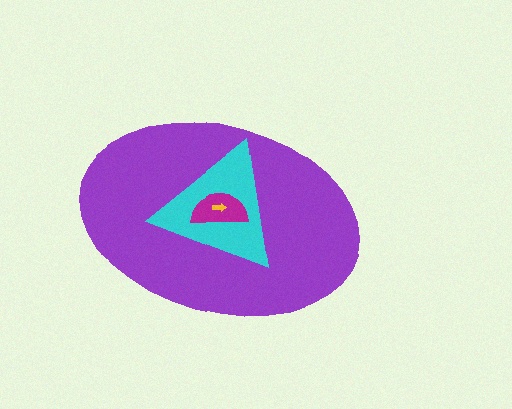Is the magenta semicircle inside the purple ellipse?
Yes.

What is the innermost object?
The yellow arrow.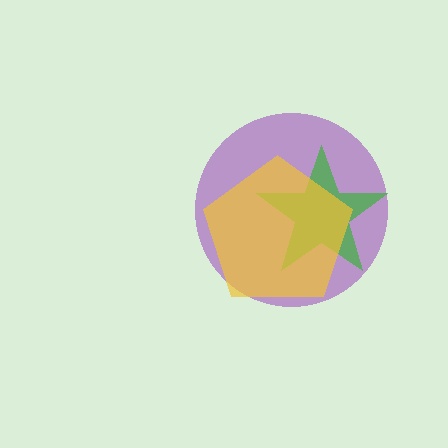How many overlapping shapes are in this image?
There are 3 overlapping shapes in the image.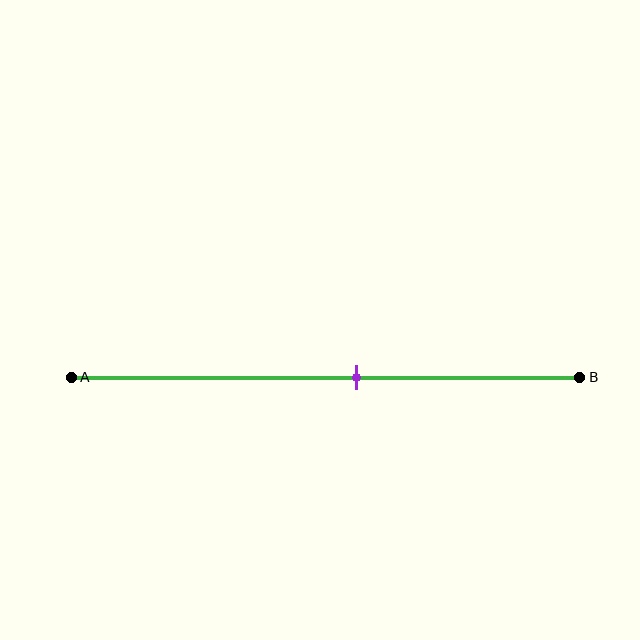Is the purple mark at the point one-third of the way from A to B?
No, the mark is at about 55% from A, not at the 33% one-third point.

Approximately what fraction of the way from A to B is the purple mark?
The purple mark is approximately 55% of the way from A to B.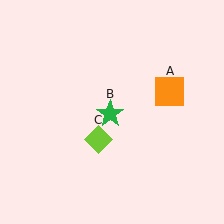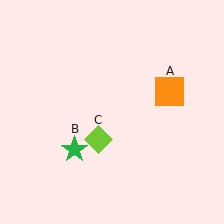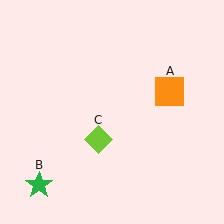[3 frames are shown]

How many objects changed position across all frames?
1 object changed position: green star (object B).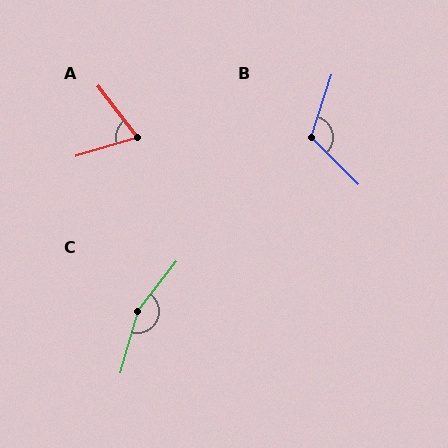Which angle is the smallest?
A, at approximately 70 degrees.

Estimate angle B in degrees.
Approximately 117 degrees.